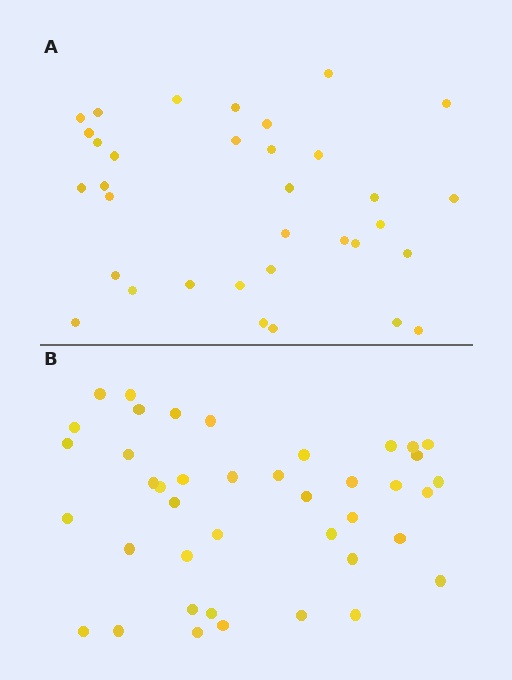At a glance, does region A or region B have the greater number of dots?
Region B (the bottom region) has more dots.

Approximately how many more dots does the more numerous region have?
Region B has roughly 8 or so more dots than region A.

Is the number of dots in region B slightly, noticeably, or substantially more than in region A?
Region B has only slightly more — the two regions are fairly close. The ratio is roughly 1.2 to 1.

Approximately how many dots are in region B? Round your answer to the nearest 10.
About 40 dots. (The exact count is 41, which rounds to 40.)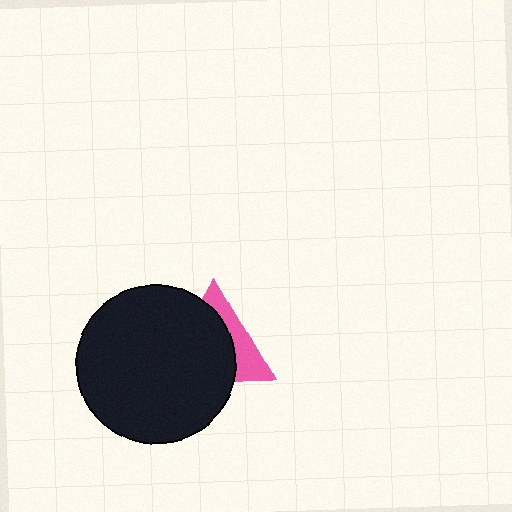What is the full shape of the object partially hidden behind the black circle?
The partially hidden object is a pink triangle.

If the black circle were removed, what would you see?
You would see the complete pink triangle.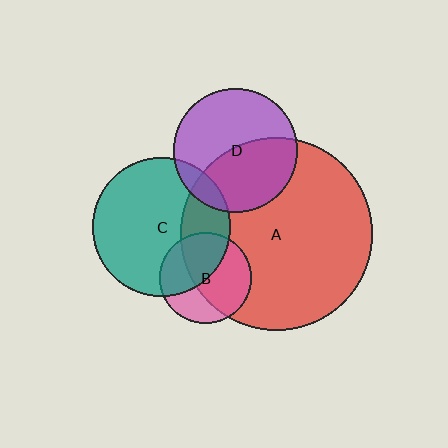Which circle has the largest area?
Circle A (red).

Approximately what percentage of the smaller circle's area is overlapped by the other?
Approximately 45%.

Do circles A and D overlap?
Yes.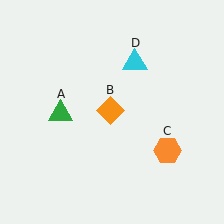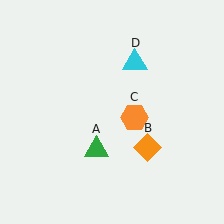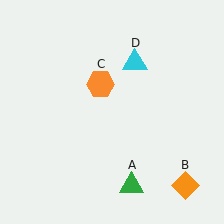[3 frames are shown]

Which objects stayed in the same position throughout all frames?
Cyan triangle (object D) remained stationary.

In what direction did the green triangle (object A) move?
The green triangle (object A) moved down and to the right.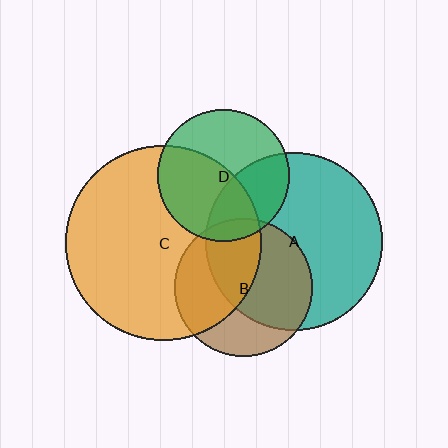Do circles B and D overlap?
Yes.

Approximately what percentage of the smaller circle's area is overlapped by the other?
Approximately 10%.